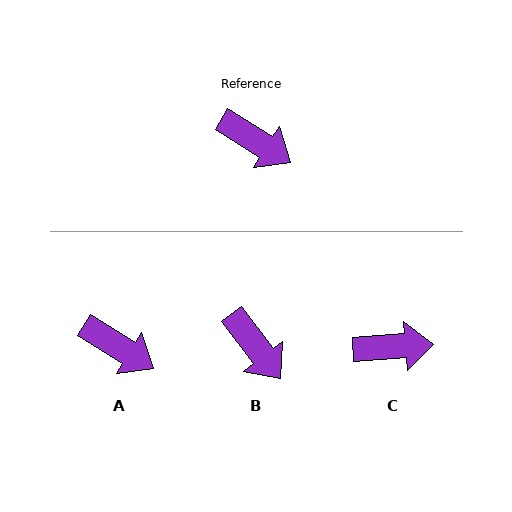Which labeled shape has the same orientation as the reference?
A.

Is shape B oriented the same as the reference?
No, it is off by about 21 degrees.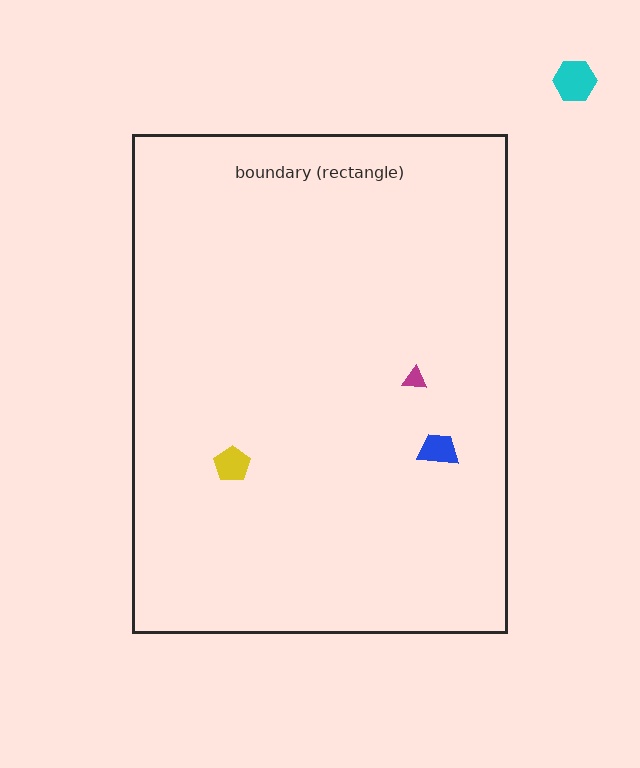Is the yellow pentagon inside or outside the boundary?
Inside.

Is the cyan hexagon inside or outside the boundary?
Outside.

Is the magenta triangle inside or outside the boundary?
Inside.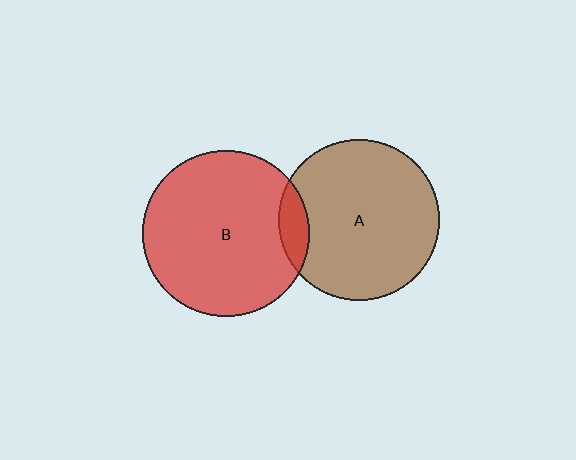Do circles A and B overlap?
Yes.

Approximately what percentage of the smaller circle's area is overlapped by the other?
Approximately 10%.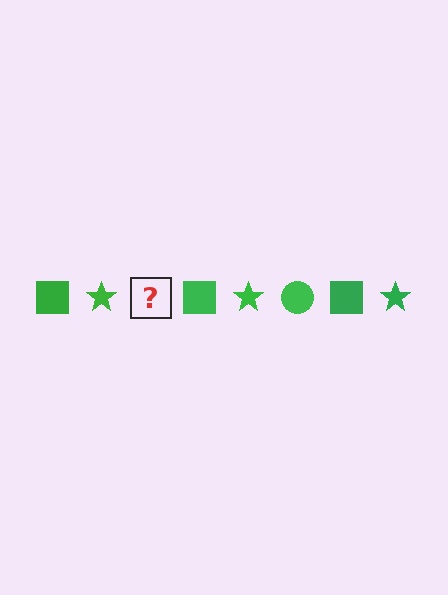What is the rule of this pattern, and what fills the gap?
The rule is that the pattern cycles through square, star, circle shapes in green. The gap should be filled with a green circle.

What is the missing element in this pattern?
The missing element is a green circle.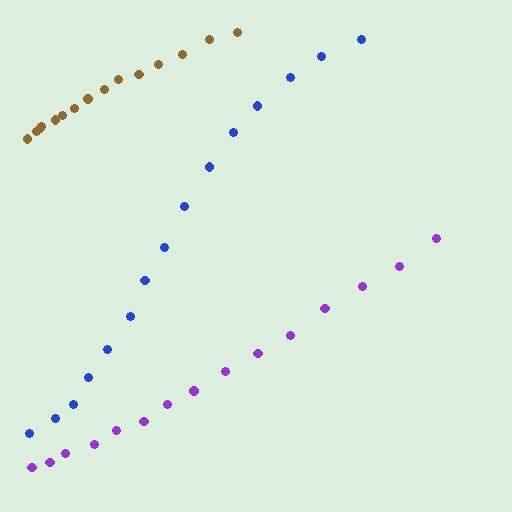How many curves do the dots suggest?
There are 3 distinct paths.